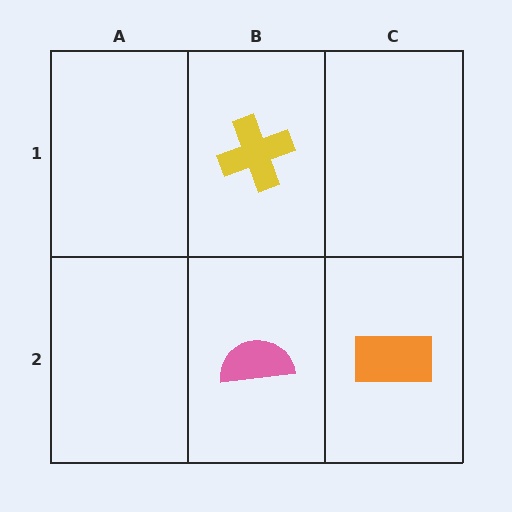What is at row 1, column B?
A yellow cross.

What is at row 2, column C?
An orange rectangle.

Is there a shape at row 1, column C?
No, that cell is empty.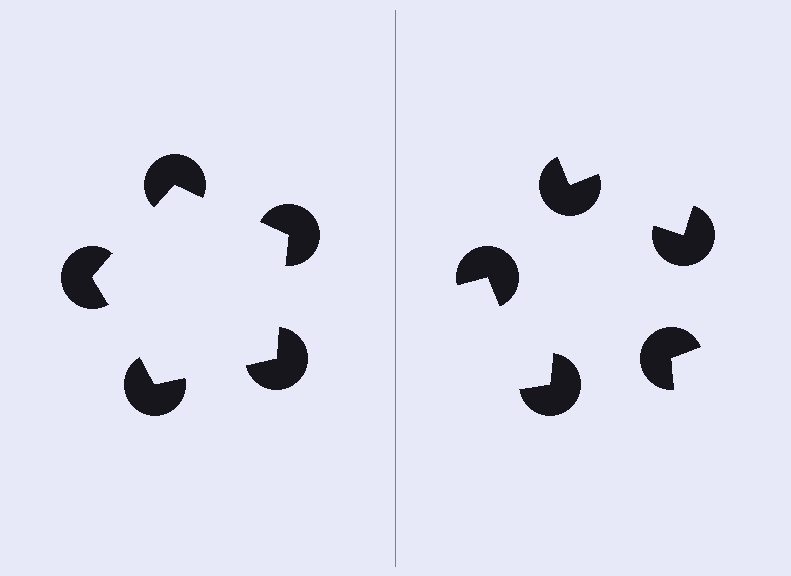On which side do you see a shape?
An illusory pentagon appears on the left side. On the right side the wedge cuts are rotated, so no coherent shape forms.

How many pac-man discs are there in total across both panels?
10 — 5 on each side.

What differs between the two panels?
The pac-man discs are positioned identically on both sides; only the wedge orientations differ. On the left they align to a pentagon; on the right they are misaligned.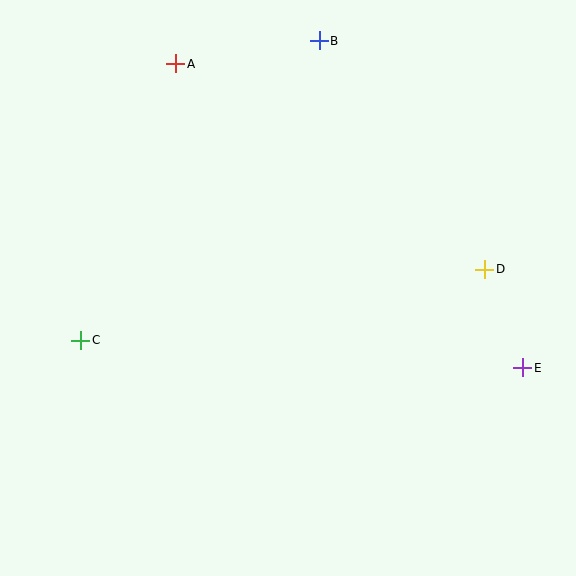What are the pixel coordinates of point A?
Point A is at (176, 64).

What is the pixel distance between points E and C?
The distance between E and C is 443 pixels.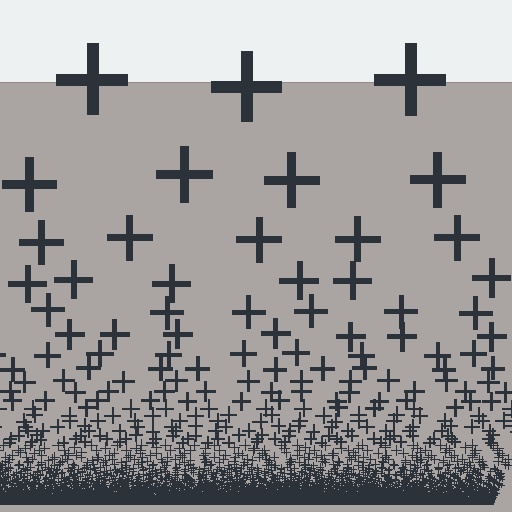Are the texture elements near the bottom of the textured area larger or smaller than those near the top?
Smaller. The gradient is inverted — elements near the bottom are smaller and denser.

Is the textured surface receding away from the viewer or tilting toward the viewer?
The surface appears to tilt toward the viewer. Texture elements get larger and sparser toward the top.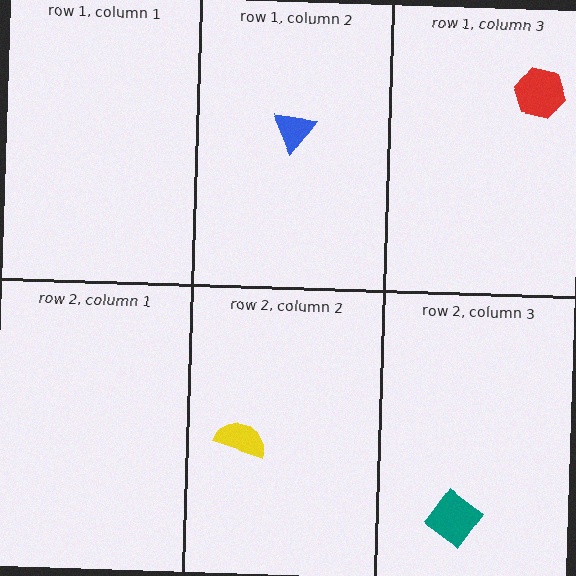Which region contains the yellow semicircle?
The row 2, column 2 region.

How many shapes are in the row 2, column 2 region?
1.